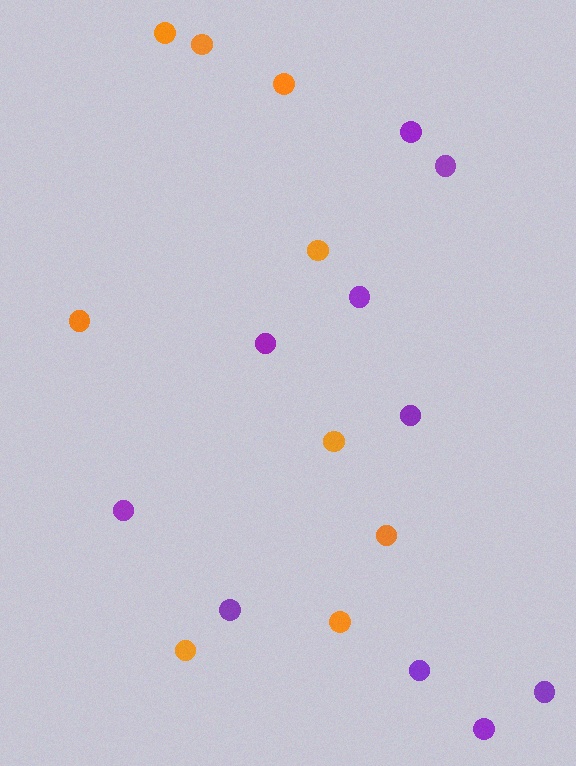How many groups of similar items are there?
There are 2 groups: one group of orange circles (9) and one group of purple circles (10).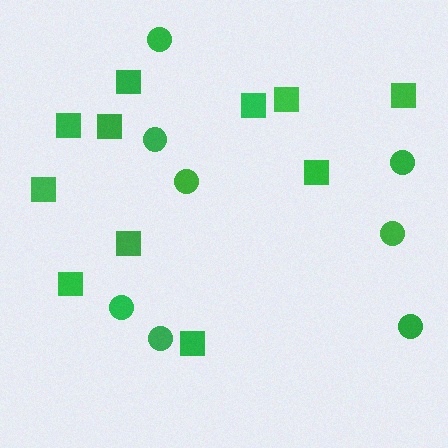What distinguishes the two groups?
There are 2 groups: one group of squares (11) and one group of circles (8).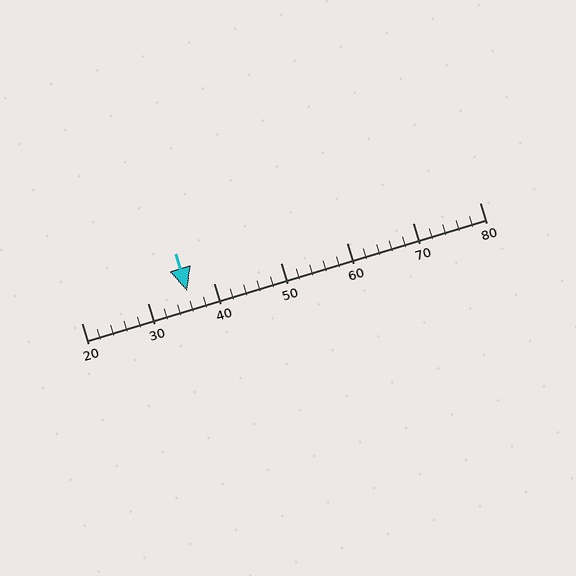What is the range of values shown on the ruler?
The ruler shows values from 20 to 80.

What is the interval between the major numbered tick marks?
The major tick marks are spaced 10 units apart.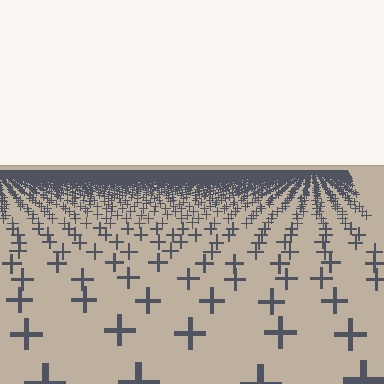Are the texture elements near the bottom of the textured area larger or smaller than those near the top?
Larger. Near the bottom, elements are closer to the viewer and appear at a bigger on-screen size.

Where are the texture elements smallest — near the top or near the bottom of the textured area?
Near the top.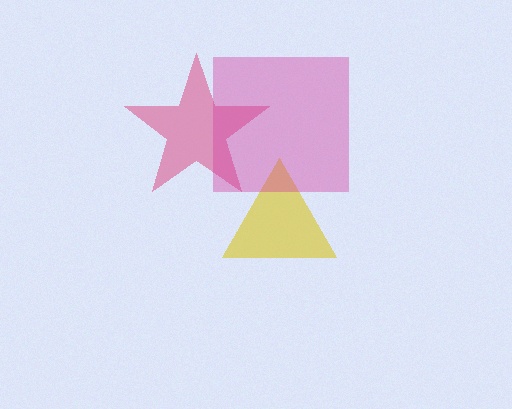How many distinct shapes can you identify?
There are 3 distinct shapes: a pink star, a yellow triangle, a magenta square.